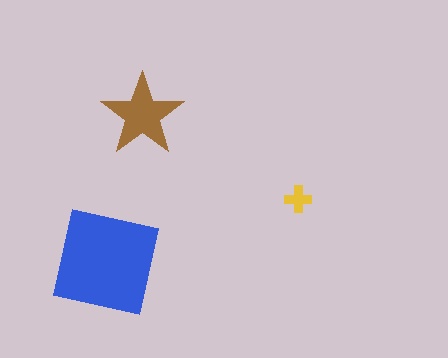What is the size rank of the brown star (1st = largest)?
2nd.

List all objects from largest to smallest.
The blue square, the brown star, the yellow cross.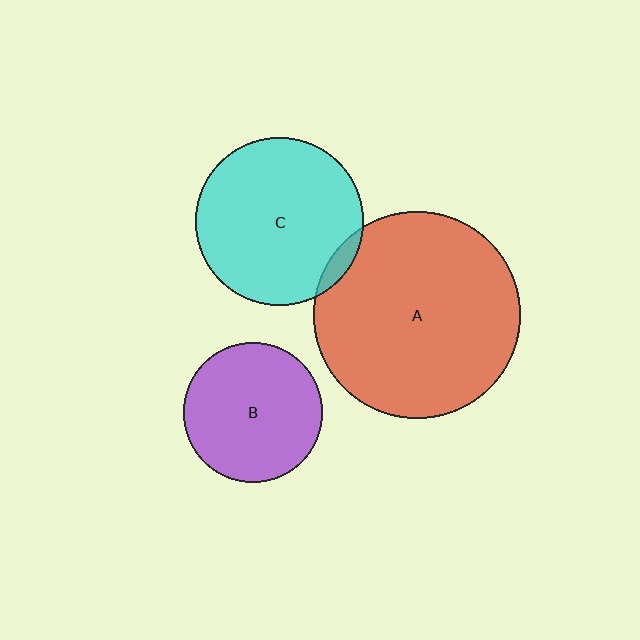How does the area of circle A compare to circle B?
Approximately 2.2 times.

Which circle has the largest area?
Circle A (red).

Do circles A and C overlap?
Yes.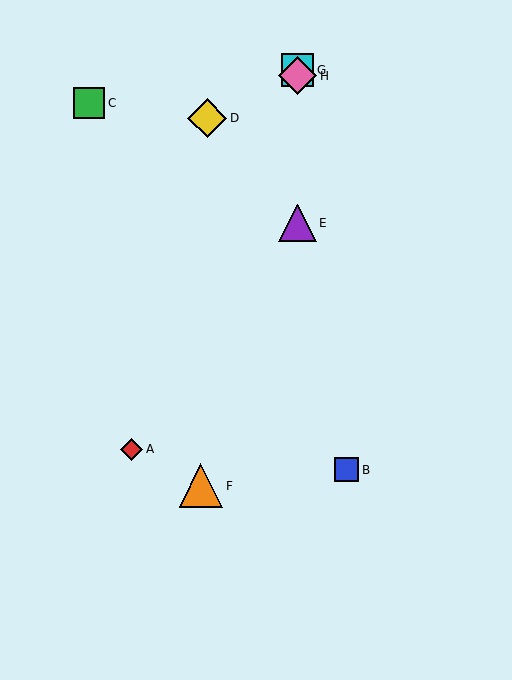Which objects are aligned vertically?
Objects E, G, H are aligned vertically.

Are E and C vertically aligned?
No, E is at x≈298 and C is at x≈89.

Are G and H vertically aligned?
Yes, both are at x≈298.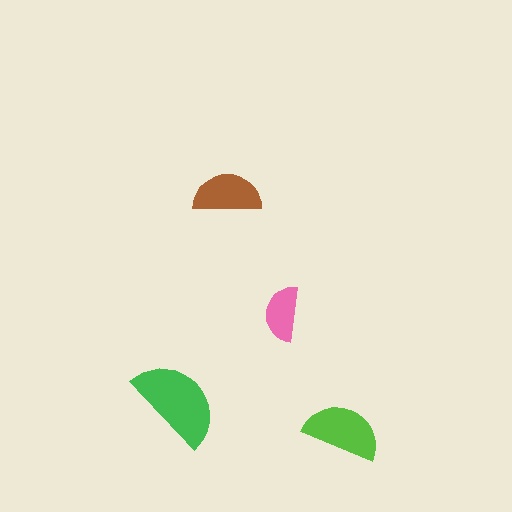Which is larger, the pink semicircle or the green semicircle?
The green one.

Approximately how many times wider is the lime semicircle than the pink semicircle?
About 1.5 times wider.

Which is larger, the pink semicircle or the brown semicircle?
The brown one.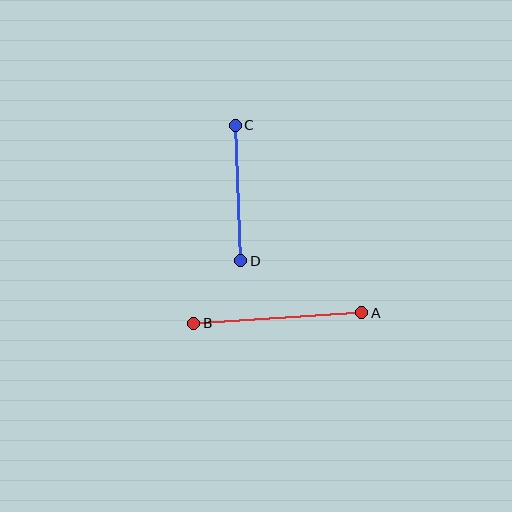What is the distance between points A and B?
The distance is approximately 168 pixels.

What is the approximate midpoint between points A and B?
The midpoint is at approximately (278, 318) pixels.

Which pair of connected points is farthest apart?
Points A and B are farthest apart.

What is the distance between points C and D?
The distance is approximately 135 pixels.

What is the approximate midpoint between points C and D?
The midpoint is at approximately (238, 193) pixels.